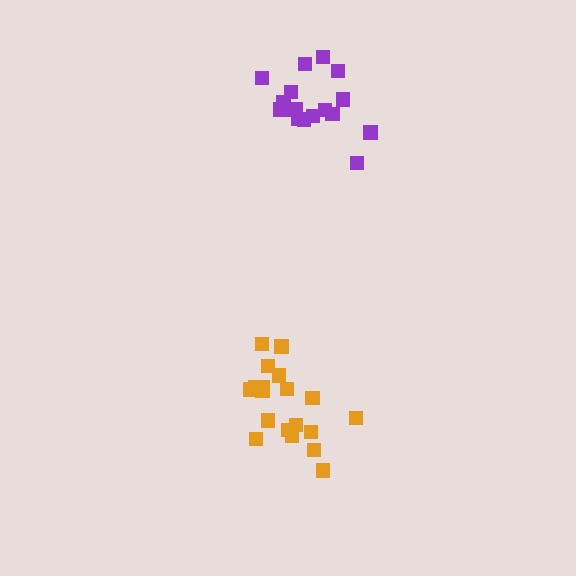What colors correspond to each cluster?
The clusters are colored: purple, orange.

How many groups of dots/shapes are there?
There are 2 groups.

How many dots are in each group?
Group 1: 16 dots, Group 2: 19 dots (35 total).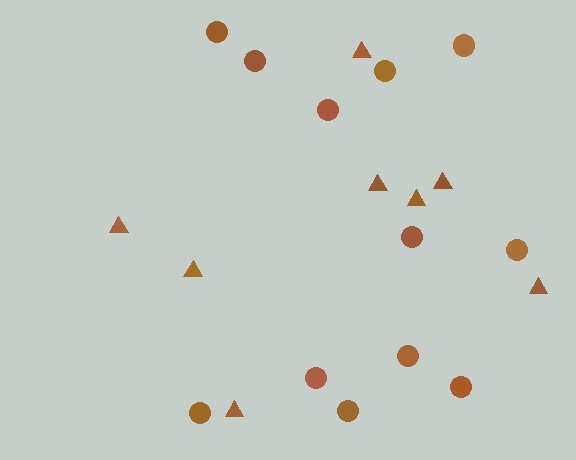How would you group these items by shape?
There are 2 groups: one group of triangles (8) and one group of circles (12).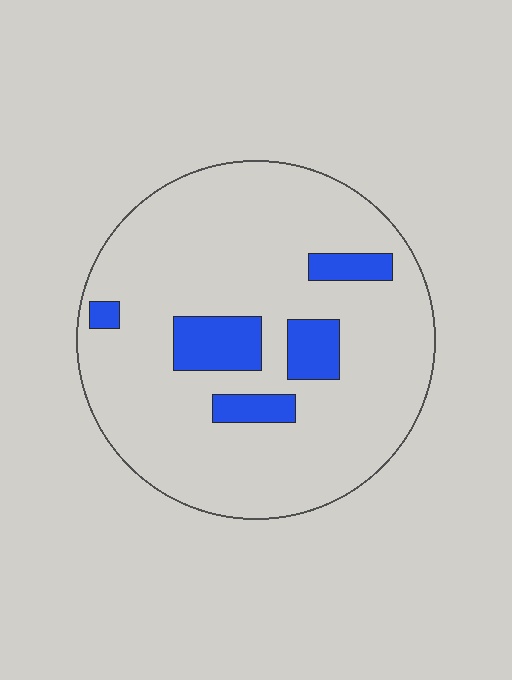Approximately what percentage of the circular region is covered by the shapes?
Approximately 15%.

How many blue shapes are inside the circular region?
5.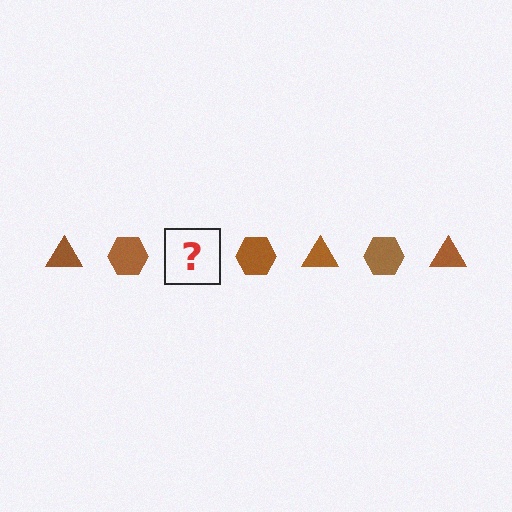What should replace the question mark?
The question mark should be replaced with a brown triangle.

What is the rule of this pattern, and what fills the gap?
The rule is that the pattern cycles through triangle, hexagon shapes in brown. The gap should be filled with a brown triangle.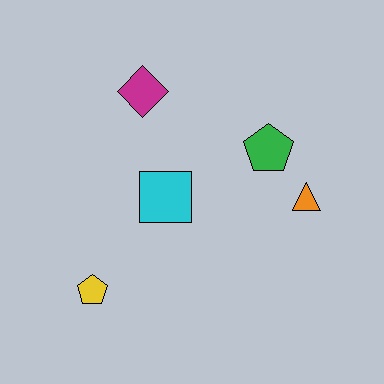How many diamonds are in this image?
There is 1 diamond.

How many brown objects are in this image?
There are no brown objects.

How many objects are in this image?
There are 5 objects.